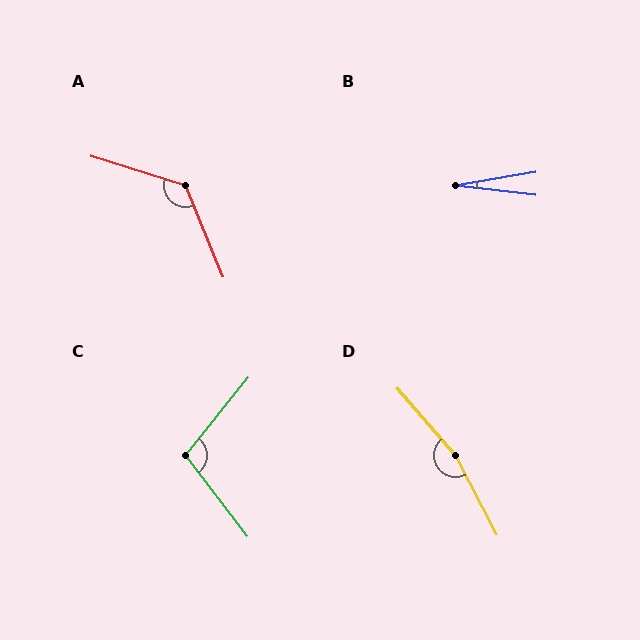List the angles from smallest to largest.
B (16°), C (104°), A (130°), D (166°).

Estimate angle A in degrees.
Approximately 130 degrees.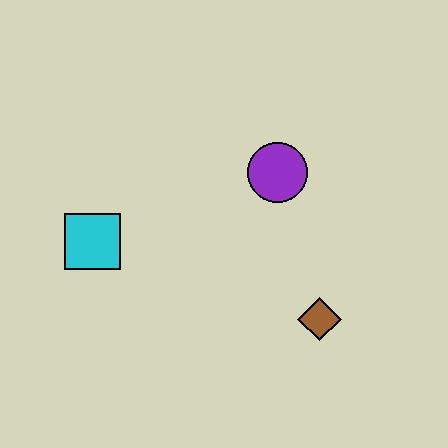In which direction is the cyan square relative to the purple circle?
The cyan square is to the left of the purple circle.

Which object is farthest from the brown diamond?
The cyan square is farthest from the brown diamond.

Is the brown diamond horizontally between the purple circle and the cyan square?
No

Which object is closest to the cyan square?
The purple circle is closest to the cyan square.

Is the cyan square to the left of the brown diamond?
Yes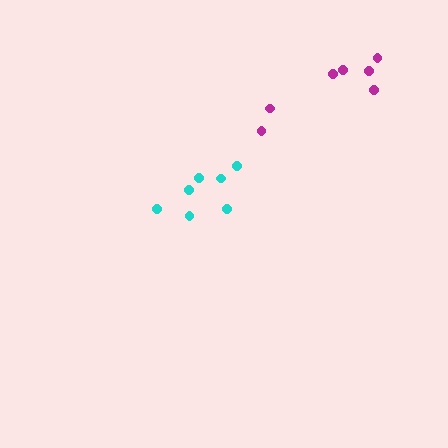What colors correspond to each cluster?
The clusters are colored: magenta, cyan.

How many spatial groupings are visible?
There are 2 spatial groupings.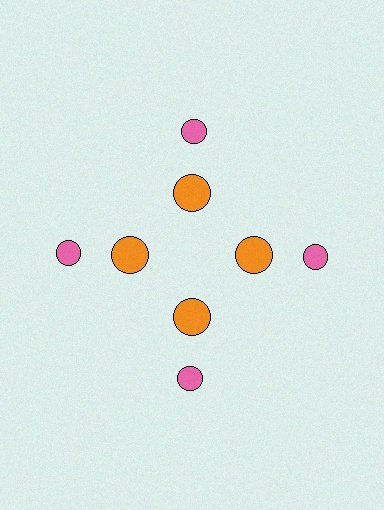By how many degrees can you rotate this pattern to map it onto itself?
The pattern maps onto itself every 90 degrees of rotation.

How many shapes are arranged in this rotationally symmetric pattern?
There are 8 shapes, arranged in 4 groups of 2.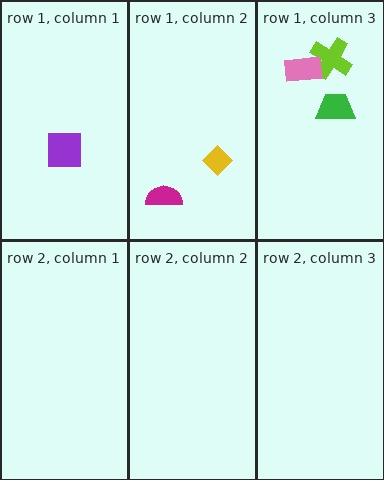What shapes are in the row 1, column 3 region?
The lime cross, the pink rectangle, the green trapezoid.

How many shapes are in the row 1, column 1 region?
1.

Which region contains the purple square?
The row 1, column 1 region.